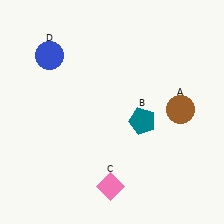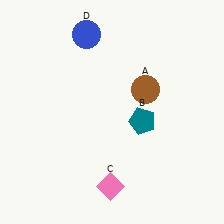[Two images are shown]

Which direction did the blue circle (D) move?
The blue circle (D) moved right.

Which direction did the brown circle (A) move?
The brown circle (A) moved left.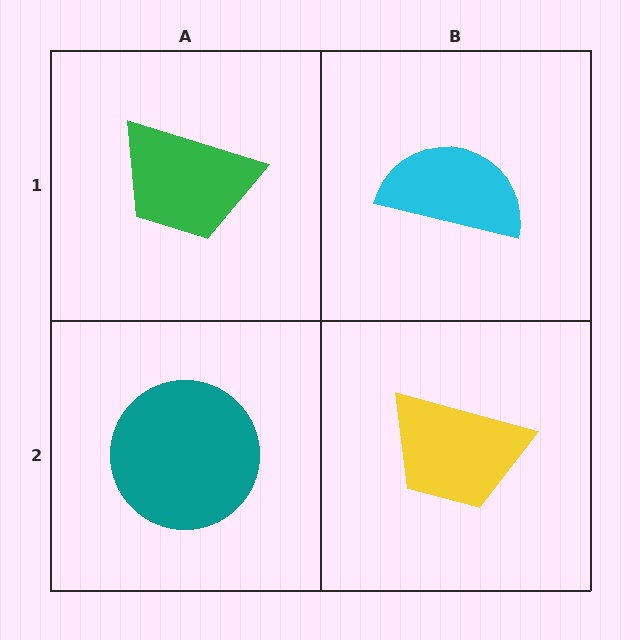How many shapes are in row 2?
2 shapes.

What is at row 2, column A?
A teal circle.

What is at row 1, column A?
A green trapezoid.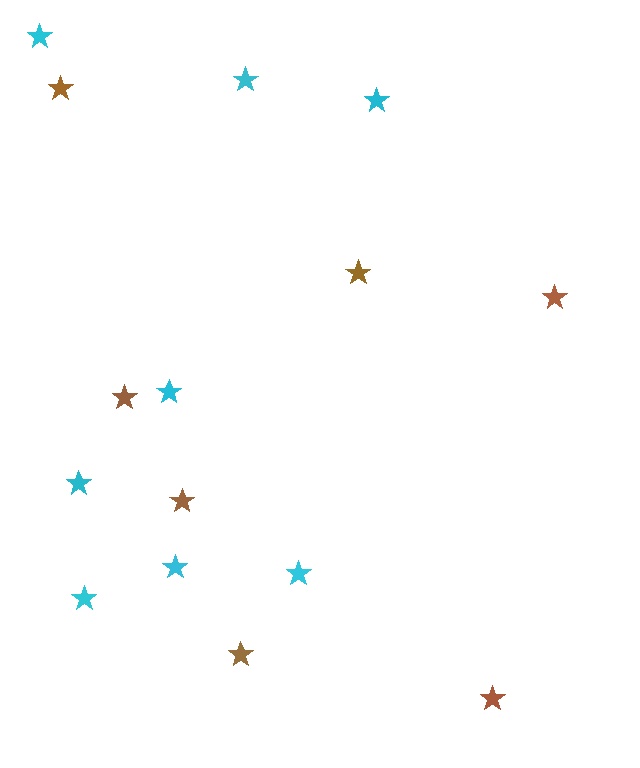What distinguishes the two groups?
There are 2 groups: one group of cyan stars (8) and one group of brown stars (7).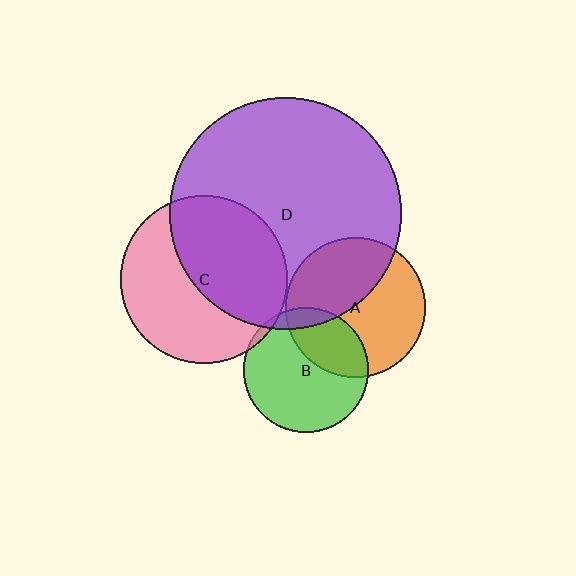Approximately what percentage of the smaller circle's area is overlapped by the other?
Approximately 5%.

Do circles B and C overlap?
Yes.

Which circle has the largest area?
Circle D (purple).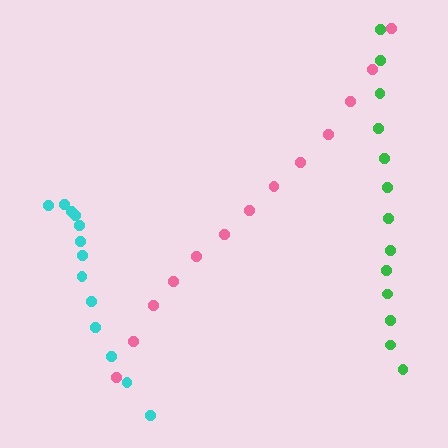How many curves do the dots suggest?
There are 3 distinct paths.